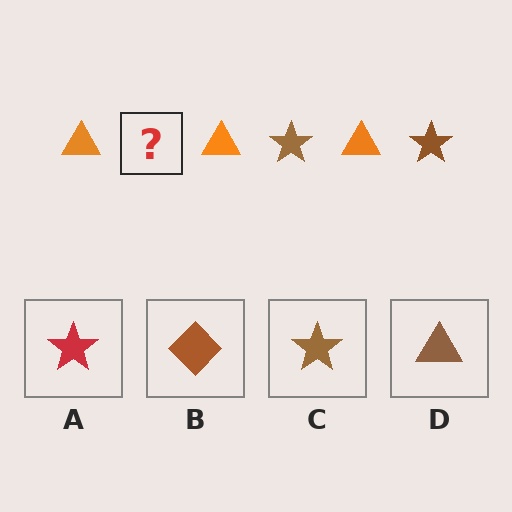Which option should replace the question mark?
Option C.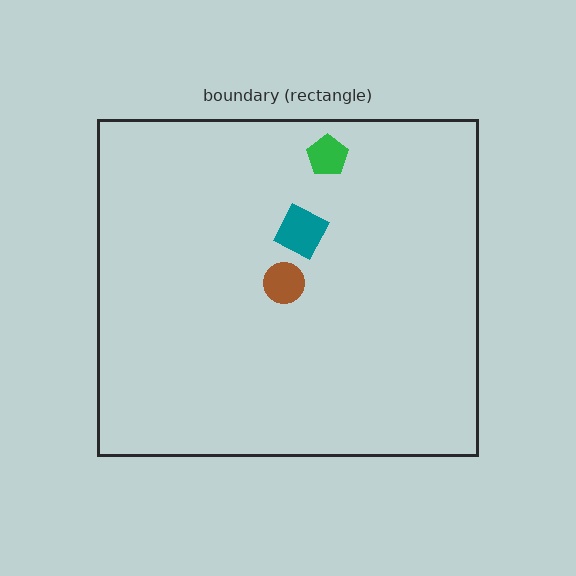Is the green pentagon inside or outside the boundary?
Inside.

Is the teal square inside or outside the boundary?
Inside.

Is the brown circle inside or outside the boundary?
Inside.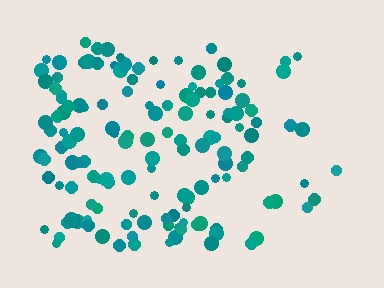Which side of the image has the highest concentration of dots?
The left.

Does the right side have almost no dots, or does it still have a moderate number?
Still a moderate number, just noticeably fewer than the left.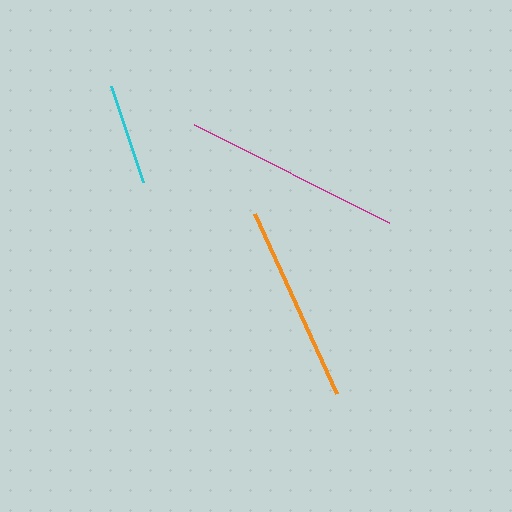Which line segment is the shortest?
The cyan line is the shortest at approximately 101 pixels.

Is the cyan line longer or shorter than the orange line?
The orange line is longer than the cyan line.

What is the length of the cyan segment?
The cyan segment is approximately 101 pixels long.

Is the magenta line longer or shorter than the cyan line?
The magenta line is longer than the cyan line.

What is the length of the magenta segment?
The magenta segment is approximately 218 pixels long.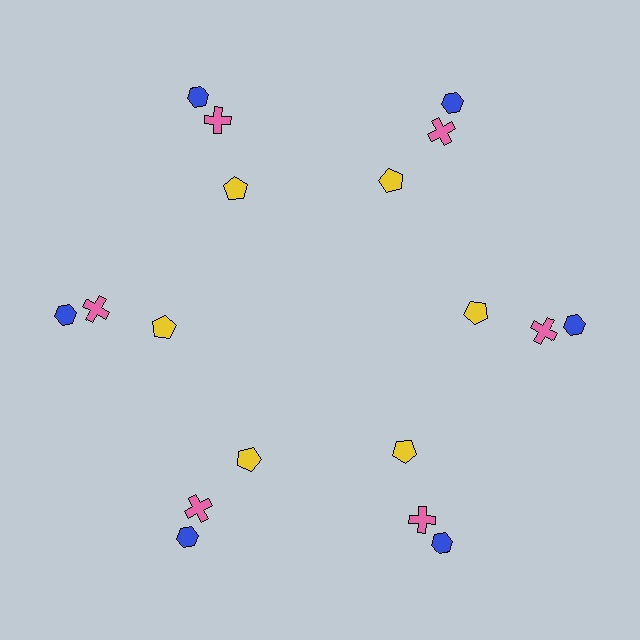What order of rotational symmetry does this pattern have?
This pattern has 6-fold rotational symmetry.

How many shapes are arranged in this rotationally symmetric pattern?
There are 18 shapes, arranged in 6 groups of 3.